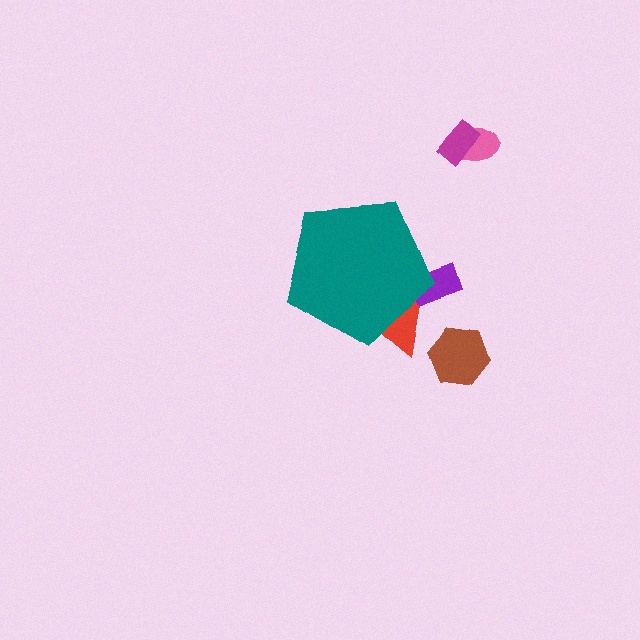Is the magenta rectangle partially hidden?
No, the magenta rectangle is fully visible.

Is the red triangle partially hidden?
Yes, the red triangle is partially hidden behind the teal pentagon.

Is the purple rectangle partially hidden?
Yes, the purple rectangle is partially hidden behind the teal pentagon.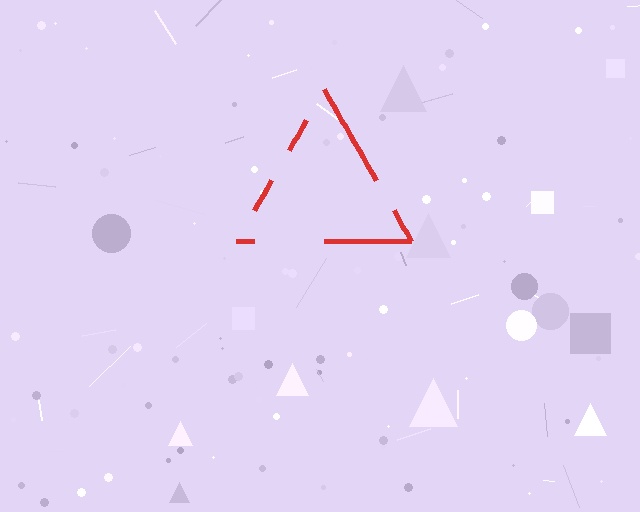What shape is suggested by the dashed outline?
The dashed outline suggests a triangle.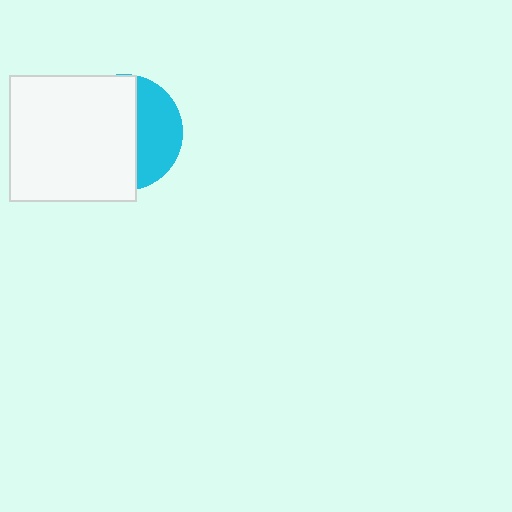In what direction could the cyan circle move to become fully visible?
The cyan circle could move right. That would shift it out from behind the white square entirely.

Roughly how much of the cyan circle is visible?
A small part of it is visible (roughly 36%).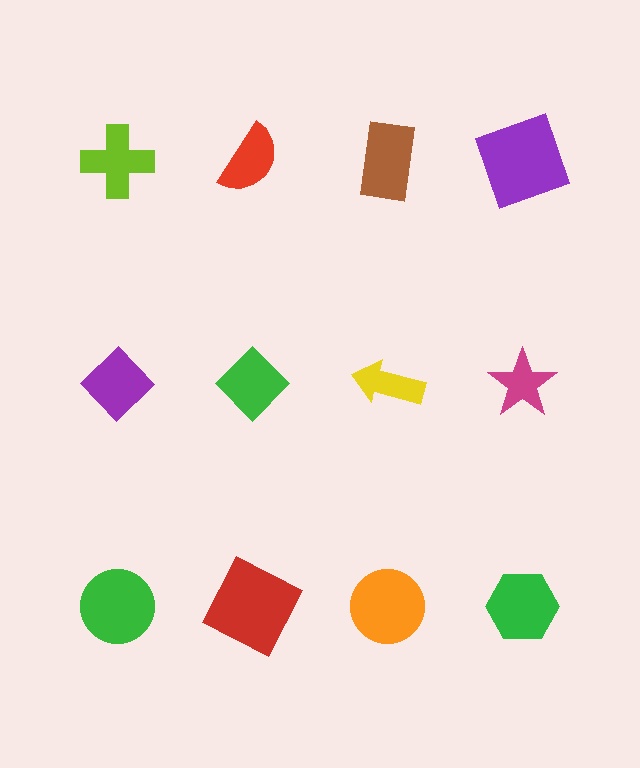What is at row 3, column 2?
A red square.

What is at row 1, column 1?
A lime cross.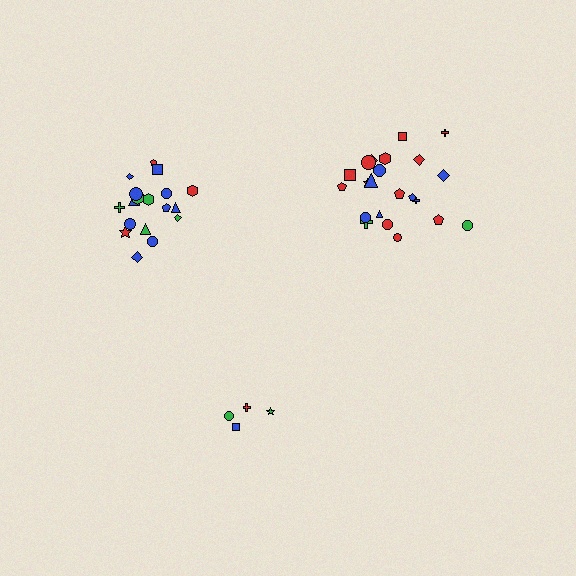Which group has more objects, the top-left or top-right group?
The top-right group.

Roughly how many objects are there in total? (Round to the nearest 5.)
Roughly 45 objects in total.